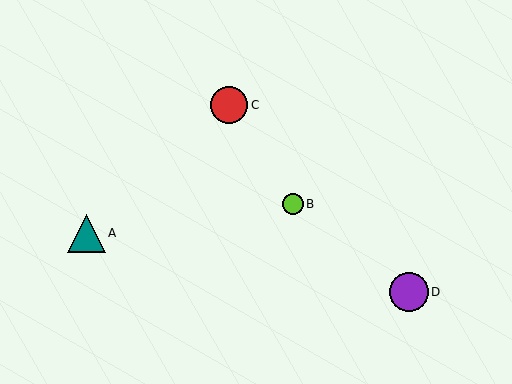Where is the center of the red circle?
The center of the red circle is at (229, 105).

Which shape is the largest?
The purple circle (labeled D) is the largest.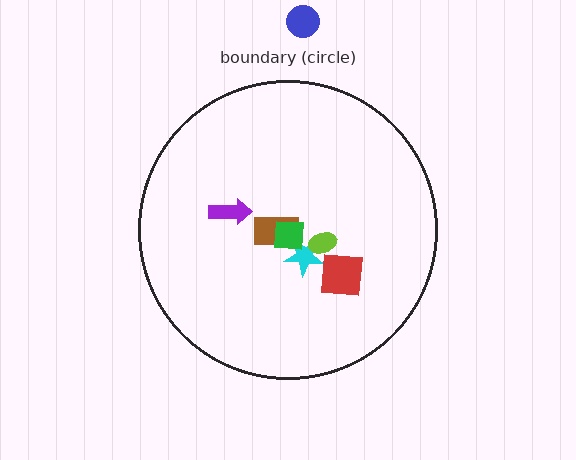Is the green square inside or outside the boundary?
Inside.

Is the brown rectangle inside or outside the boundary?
Inside.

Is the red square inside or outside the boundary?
Inside.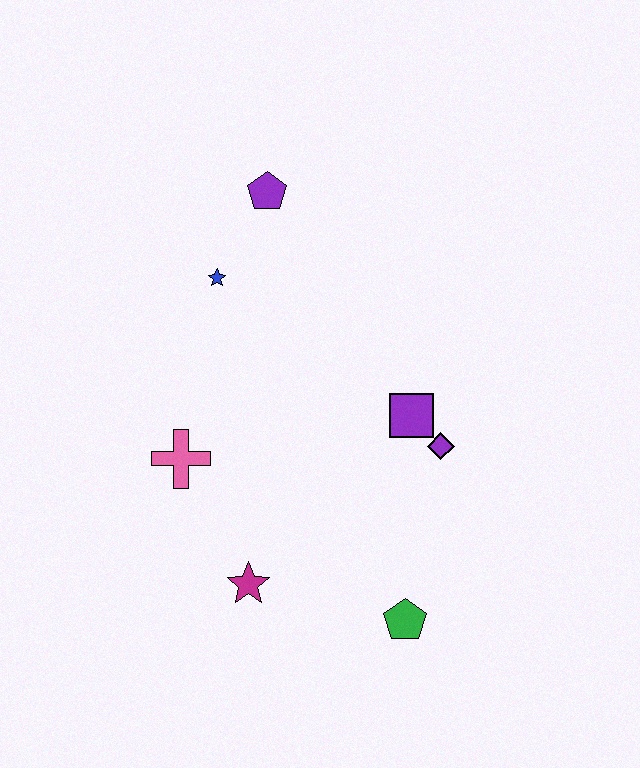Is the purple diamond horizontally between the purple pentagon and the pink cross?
No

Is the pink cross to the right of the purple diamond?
No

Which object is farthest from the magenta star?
The purple pentagon is farthest from the magenta star.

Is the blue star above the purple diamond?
Yes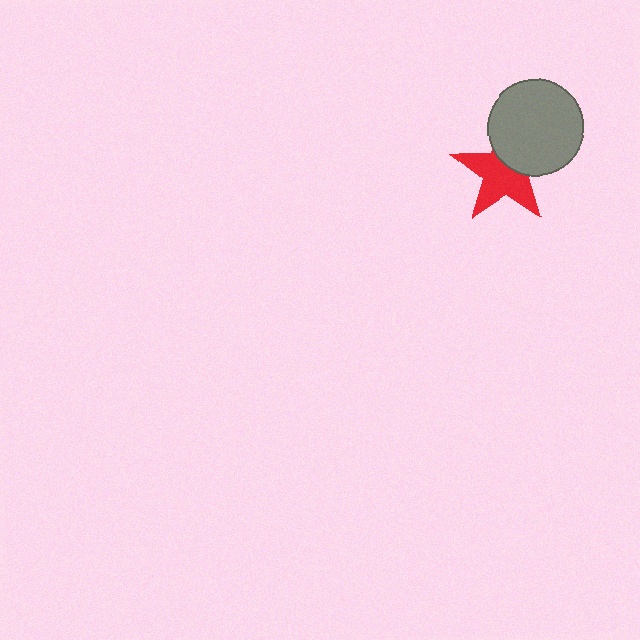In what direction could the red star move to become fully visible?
The red star could move toward the lower-left. That would shift it out from behind the gray circle entirely.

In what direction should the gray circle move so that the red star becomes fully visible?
The gray circle should move toward the upper-right. That is the shortest direction to clear the overlap and leave the red star fully visible.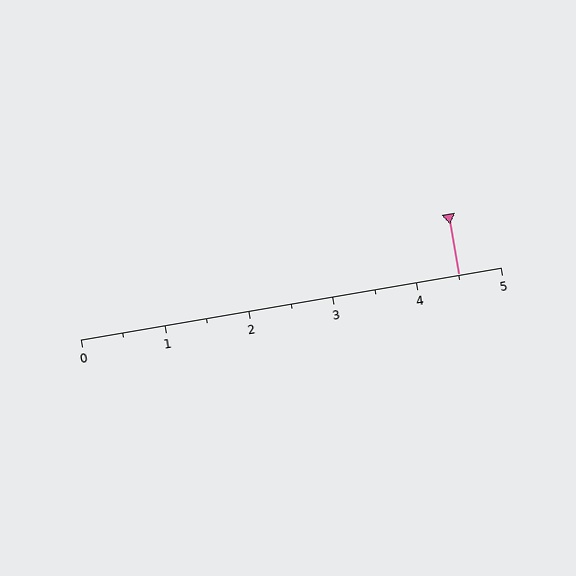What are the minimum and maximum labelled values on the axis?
The axis runs from 0 to 5.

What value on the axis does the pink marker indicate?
The marker indicates approximately 4.5.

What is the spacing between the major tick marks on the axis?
The major ticks are spaced 1 apart.